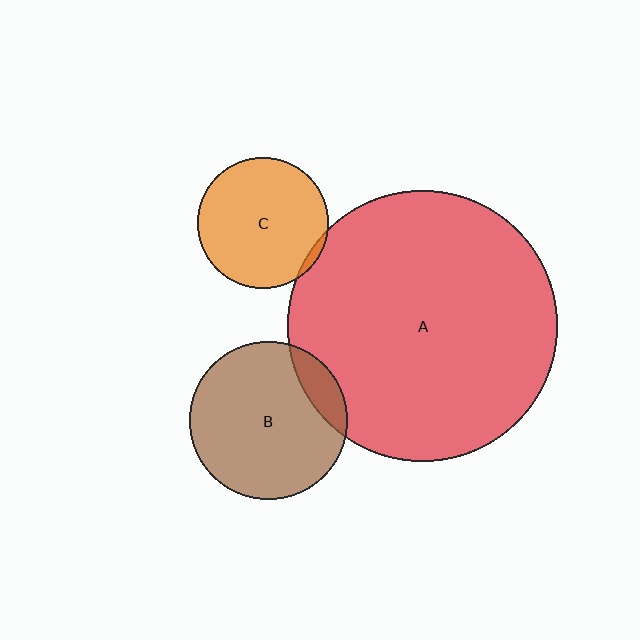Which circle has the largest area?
Circle A (red).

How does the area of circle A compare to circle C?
Approximately 4.3 times.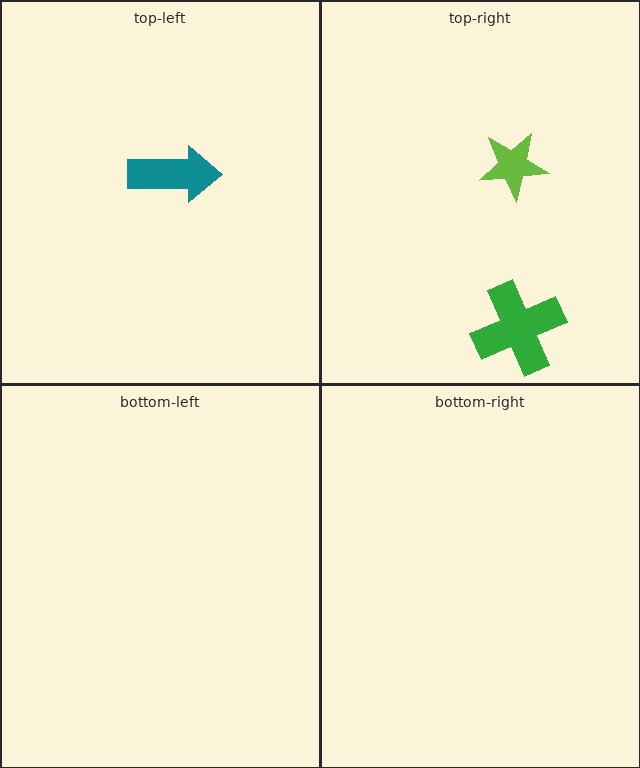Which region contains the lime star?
The top-right region.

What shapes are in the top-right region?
The lime star, the green cross.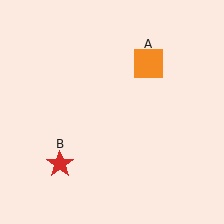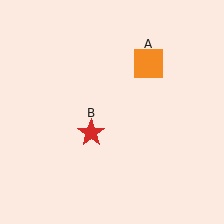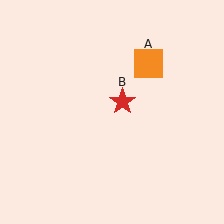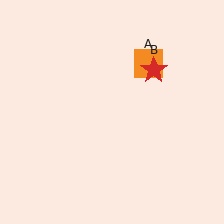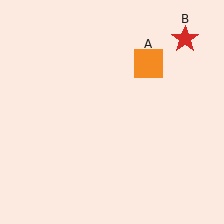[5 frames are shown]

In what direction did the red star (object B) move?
The red star (object B) moved up and to the right.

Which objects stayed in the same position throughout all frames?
Orange square (object A) remained stationary.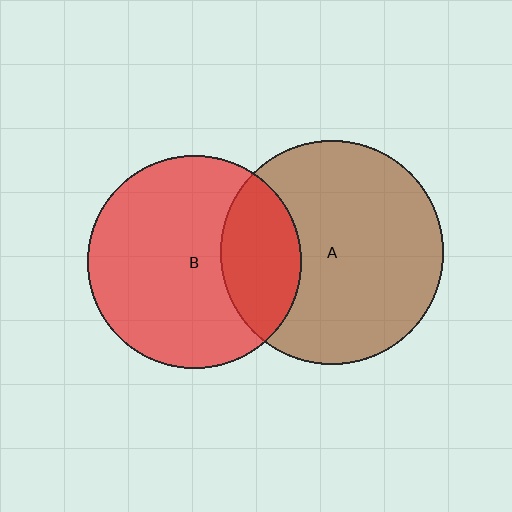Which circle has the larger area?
Circle A (brown).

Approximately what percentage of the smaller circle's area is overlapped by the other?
Approximately 25%.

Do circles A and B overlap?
Yes.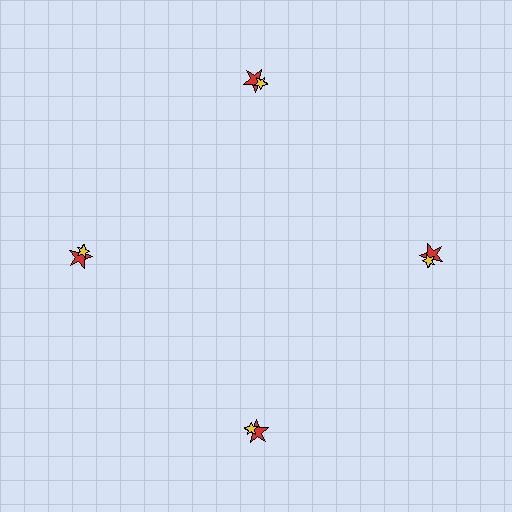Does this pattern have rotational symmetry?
Yes, this pattern has 4-fold rotational symmetry. It looks the same after rotating 90 degrees around the center.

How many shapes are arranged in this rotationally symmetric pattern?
There are 8 shapes, arranged in 4 groups of 2.